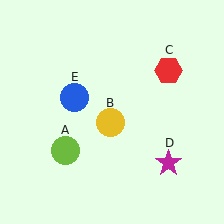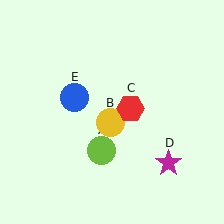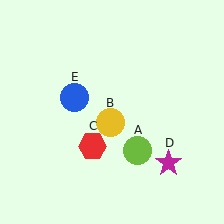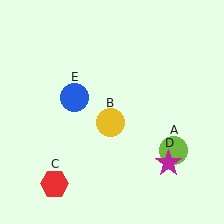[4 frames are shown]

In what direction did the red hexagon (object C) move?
The red hexagon (object C) moved down and to the left.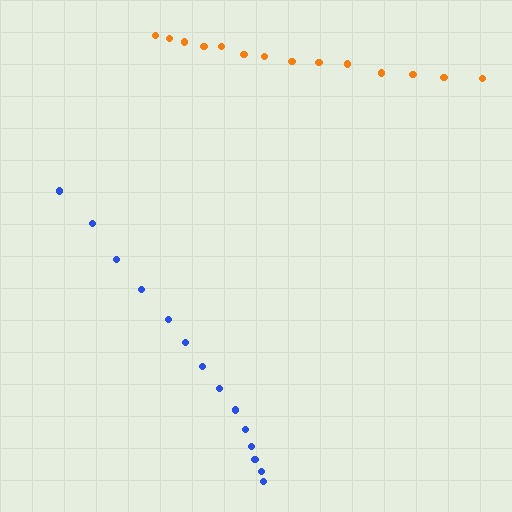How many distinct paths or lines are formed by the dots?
There are 2 distinct paths.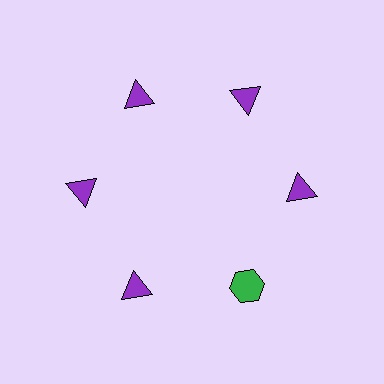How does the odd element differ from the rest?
It differs in both color (green instead of purple) and shape (hexagon instead of triangle).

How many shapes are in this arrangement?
There are 6 shapes arranged in a ring pattern.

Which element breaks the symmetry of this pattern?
The green hexagon at roughly the 5 o'clock position breaks the symmetry. All other shapes are purple triangles.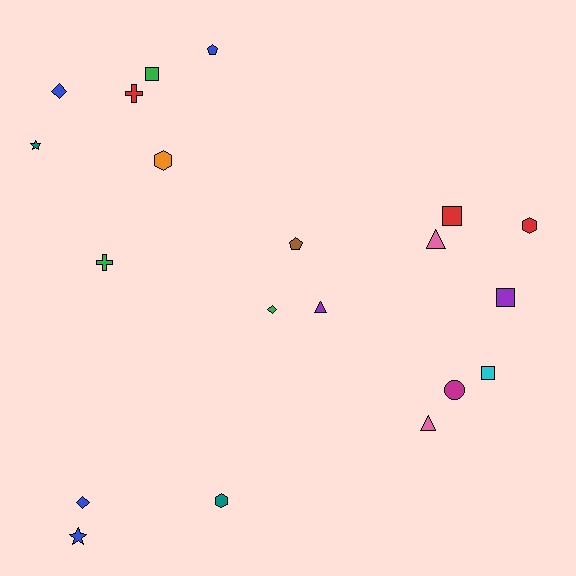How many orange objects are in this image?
There is 1 orange object.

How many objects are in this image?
There are 20 objects.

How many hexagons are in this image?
There are 3 hexagons.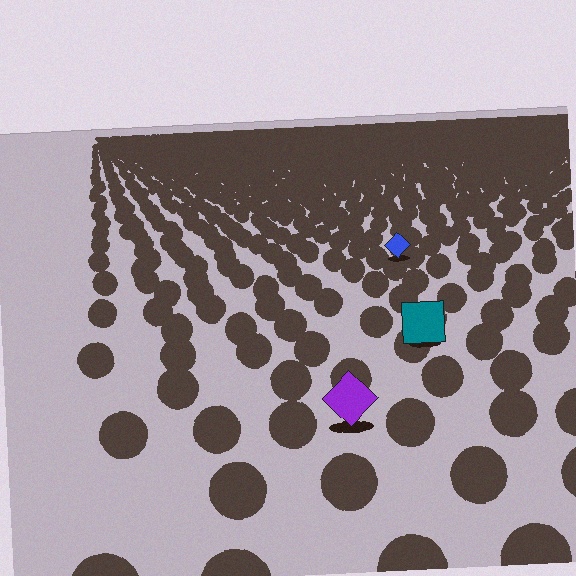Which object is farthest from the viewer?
The blue diamond is farthest from the viewer. It appears smaller and the ground texture around it is denser.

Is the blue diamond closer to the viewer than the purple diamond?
No. The purple diamond is closer — you can tell from the texture gradient: the ground texture is coarser near it.